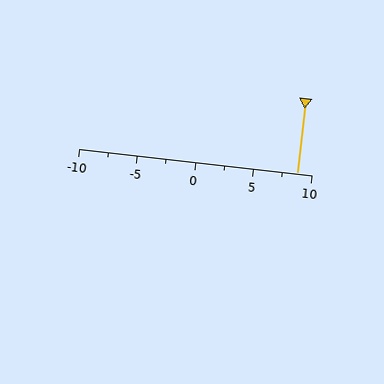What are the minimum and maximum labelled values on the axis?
The axis runs from -10 to 10.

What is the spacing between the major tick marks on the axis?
The major ticks are spaced 5 apart.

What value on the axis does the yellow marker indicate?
The marker indicates approximately 8.8.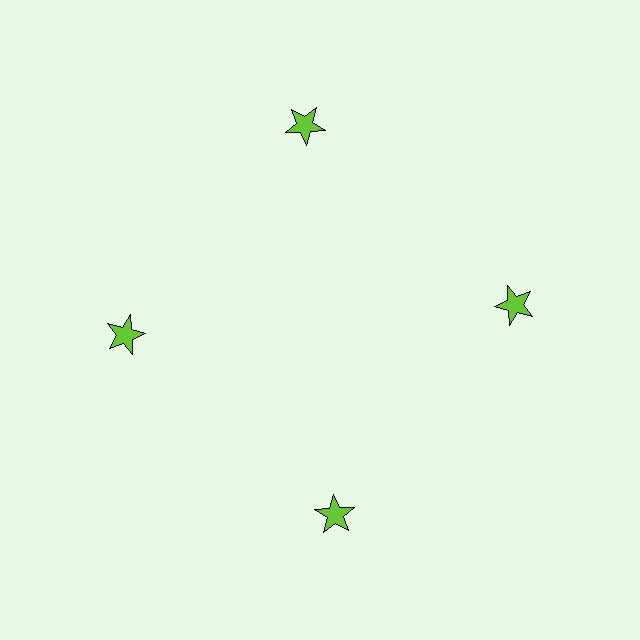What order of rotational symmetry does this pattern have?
This pattern has 4-fold rotational symmetry.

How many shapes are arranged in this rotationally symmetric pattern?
There are 4 shapes, arranged in 4 groups of 1.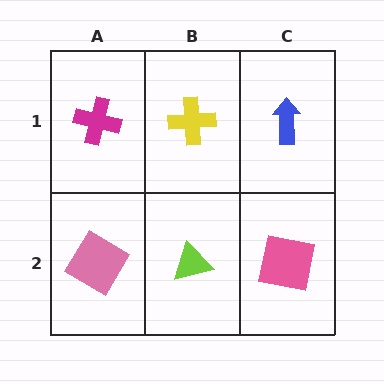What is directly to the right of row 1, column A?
A yellow cross.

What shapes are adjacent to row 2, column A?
A magenta cross (row 1, column A), a lime triangle (row 2, column B).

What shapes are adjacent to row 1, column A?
A pink diamond (row 2, column A), a yellow cross (row 1, column B).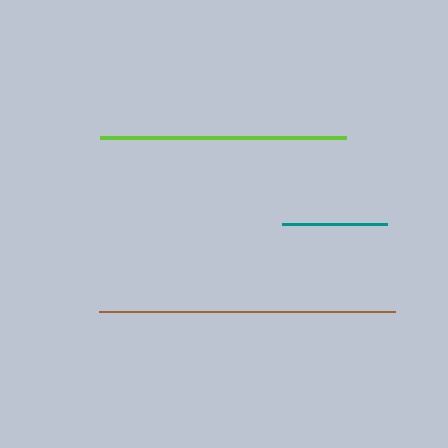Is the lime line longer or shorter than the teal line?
The lime line is longer than the teal line.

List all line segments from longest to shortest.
From longest to shortest: brown, lime, teal.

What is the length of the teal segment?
The teal segment is approximately 105 pixels long.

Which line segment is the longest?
The brown line is the longest at approximately 296 pixels.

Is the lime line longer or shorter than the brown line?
The brown line is longer than the lime line.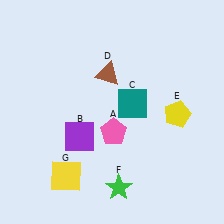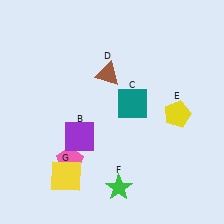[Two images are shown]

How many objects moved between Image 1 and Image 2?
1 object moved between the two images.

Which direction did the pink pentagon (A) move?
The pink pentagon (A) moved left.